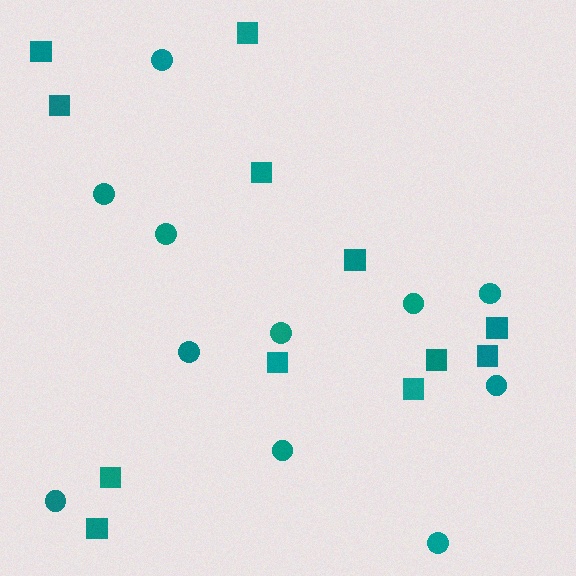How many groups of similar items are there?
There are 2 groups: one group of circles (11) and one group of squares (12).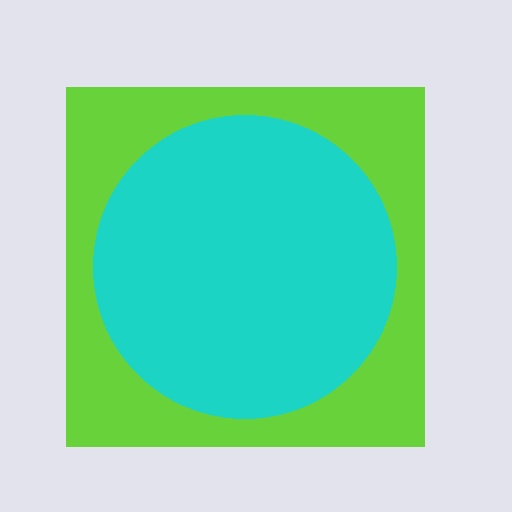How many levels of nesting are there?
2.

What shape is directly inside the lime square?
The cyan circle.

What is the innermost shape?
The cyan circle.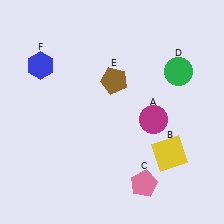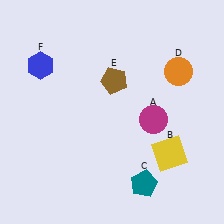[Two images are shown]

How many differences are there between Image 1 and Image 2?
There are 2 differences between the two images.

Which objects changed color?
C changed from pink to teal. D changed from green to orange.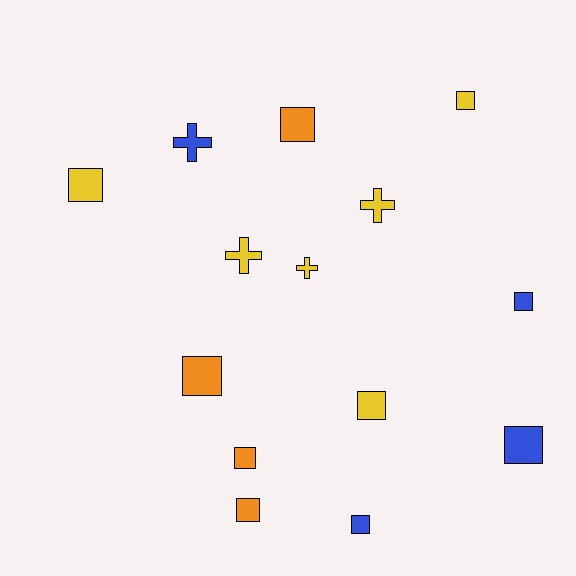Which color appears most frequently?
Yellow, with 6 objects.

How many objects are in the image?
There are 14 objects.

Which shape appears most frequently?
Square, with 10 objects.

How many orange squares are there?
There are 4 orange squares.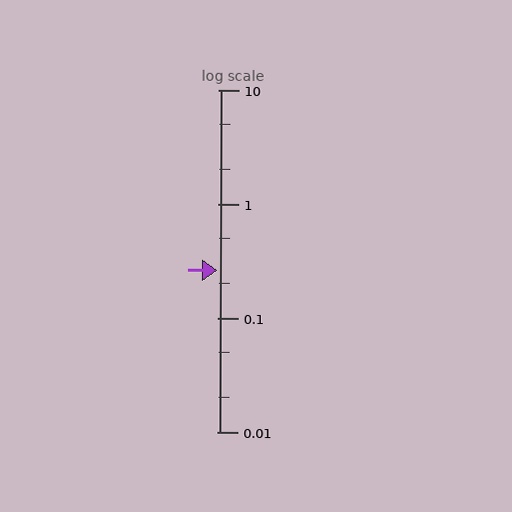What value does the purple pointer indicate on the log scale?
The pointer indicates approximately 0.26.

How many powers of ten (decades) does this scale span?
The scale spans 3 decades, from 0.01 to 10.